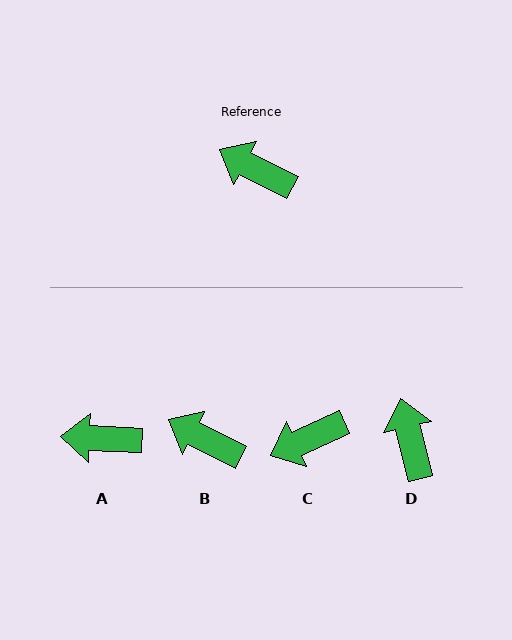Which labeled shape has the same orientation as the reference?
B.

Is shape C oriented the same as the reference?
No, it is off by about 52 degrees.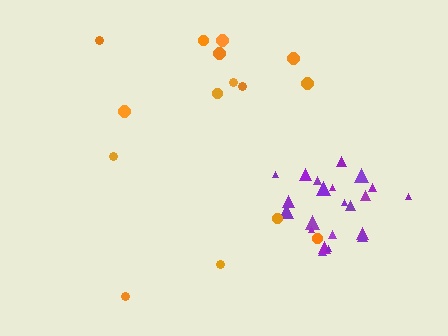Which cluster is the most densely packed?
Purple.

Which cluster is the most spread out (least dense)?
Orange.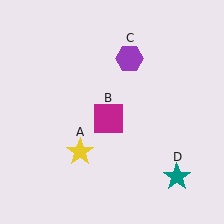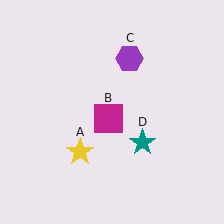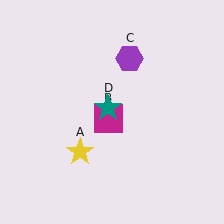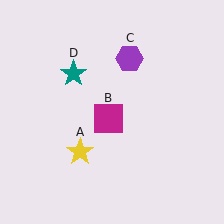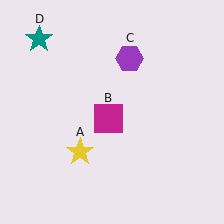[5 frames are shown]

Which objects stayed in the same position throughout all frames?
Yellow star (object A) and magenta square (object B) and purple hexagon (object C) remained stationary.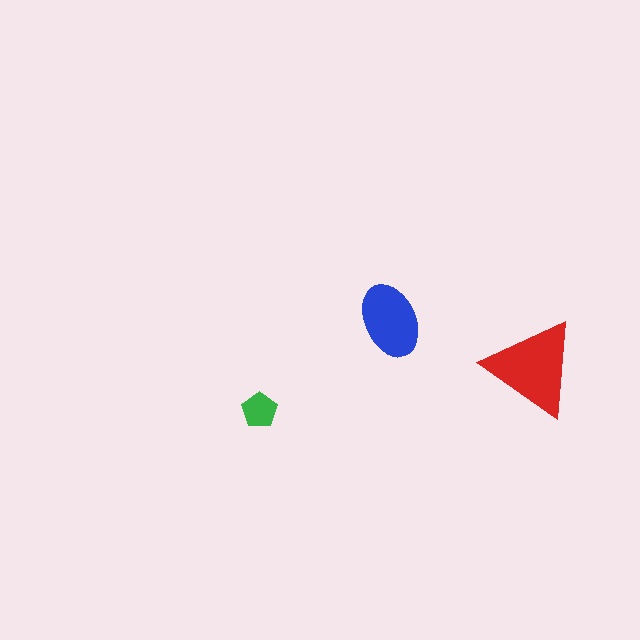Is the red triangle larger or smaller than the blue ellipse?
Larger.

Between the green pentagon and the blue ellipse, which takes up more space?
The blue ellipse.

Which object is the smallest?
The green pentagon.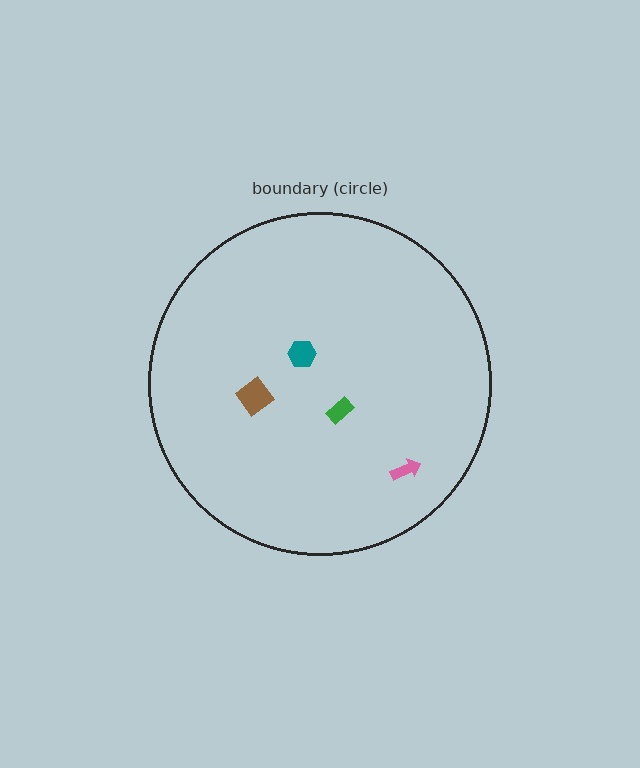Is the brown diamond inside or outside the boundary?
Inside.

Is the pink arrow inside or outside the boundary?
Inside.